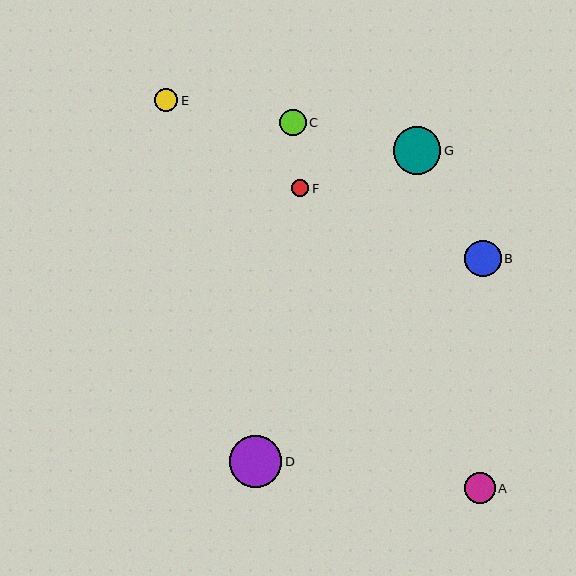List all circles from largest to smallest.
From largest to smallest: D, G, B, A, C, E, F.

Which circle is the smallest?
Circle F is the smallest with a size of approximately 17 pixels.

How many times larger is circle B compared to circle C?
Circle B is approximately 1.4 times the size of circle C.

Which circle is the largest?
Circle D is the largest with a size of approximately 52 pixels.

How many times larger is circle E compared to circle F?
Circle E is approximately 1.4 times the size of circle F.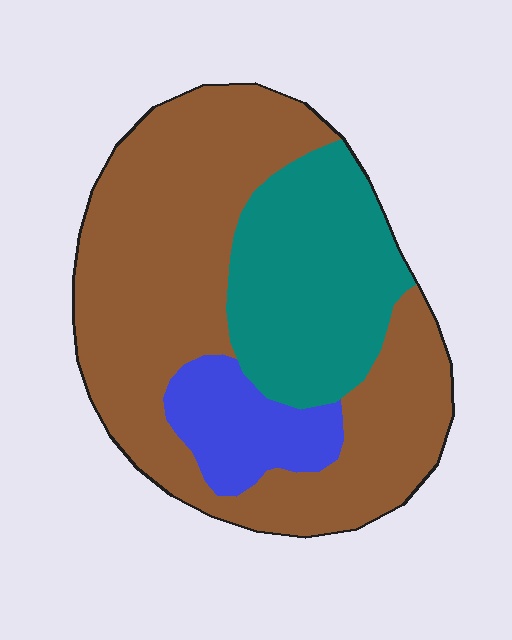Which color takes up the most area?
Brown, at roughly 60%.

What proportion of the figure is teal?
Teal covers roughly 25% of the figure.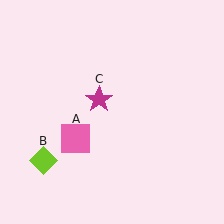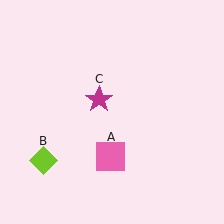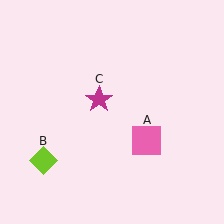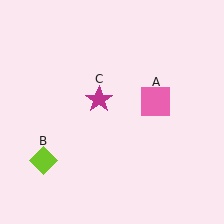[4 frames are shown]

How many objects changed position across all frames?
1 object changed position: pink square (object A).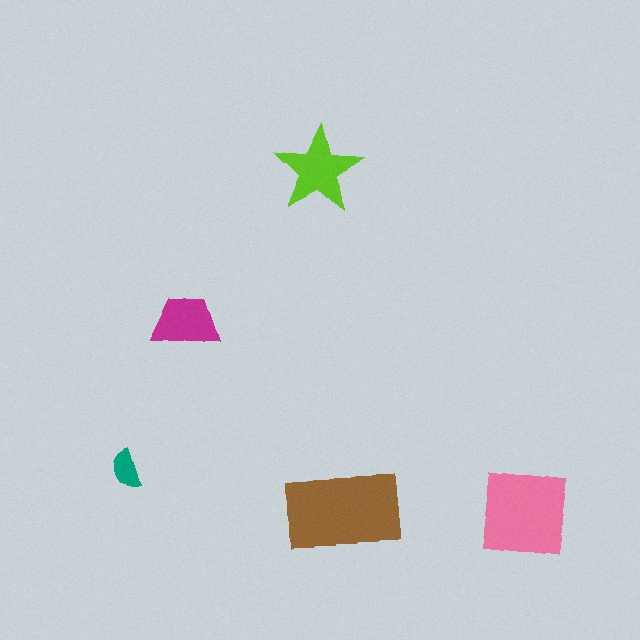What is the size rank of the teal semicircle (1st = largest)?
5th.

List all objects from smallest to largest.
The teal semicircle, the magenta trapezoid, the lime star, the pink square, the brown rectangle.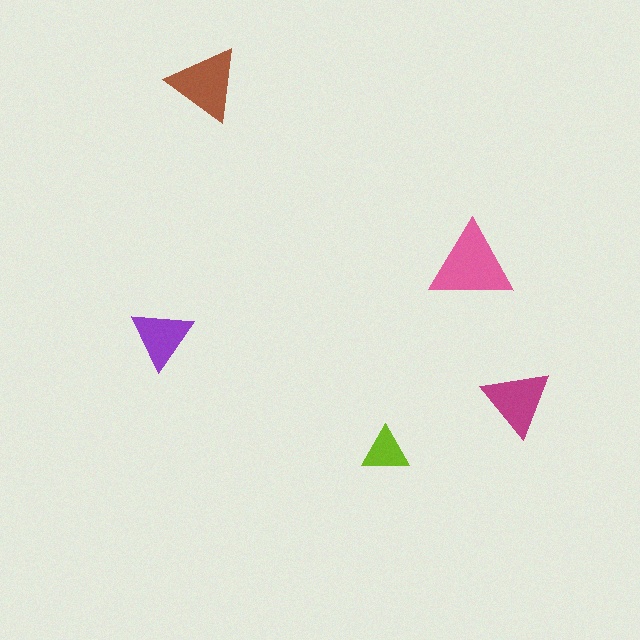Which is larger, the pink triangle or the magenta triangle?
The pink one.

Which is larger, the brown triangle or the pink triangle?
The pink one.